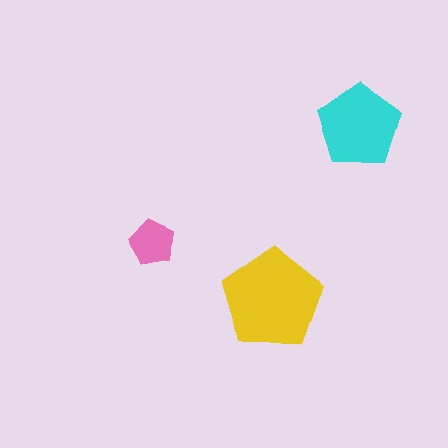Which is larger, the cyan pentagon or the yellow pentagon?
The yellow one.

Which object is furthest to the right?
The cyan pentagon is rightmost.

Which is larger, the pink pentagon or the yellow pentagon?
The yellow one.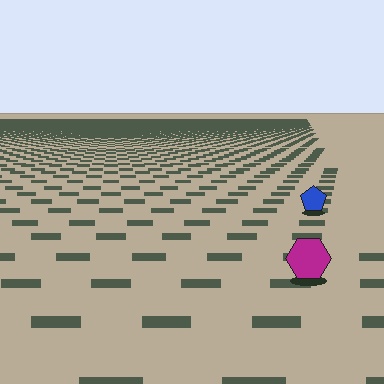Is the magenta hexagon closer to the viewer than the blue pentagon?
Yes. The magenta hexagon is closer — you can tell from the texture gradient: the ground texture is coarser near it.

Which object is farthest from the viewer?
The blue pentagon is farthest from the viewer. It appears smaller and the ground texture around it is denser.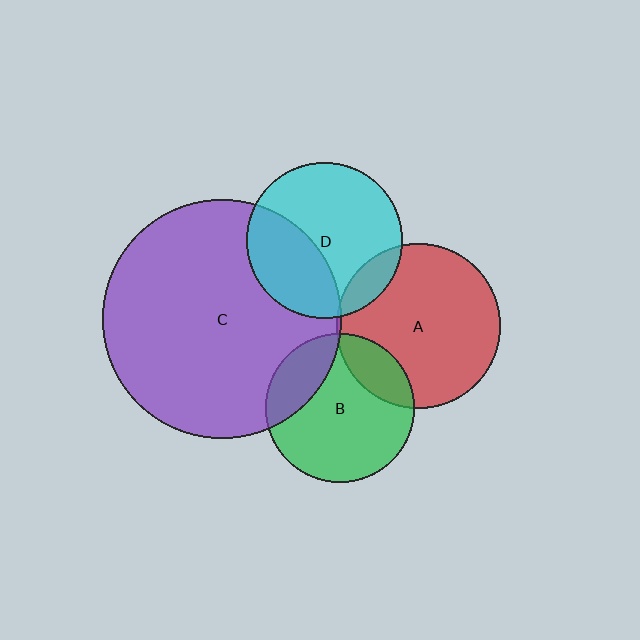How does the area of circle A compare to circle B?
Approximately 1.2 times.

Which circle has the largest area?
Circle C (purple).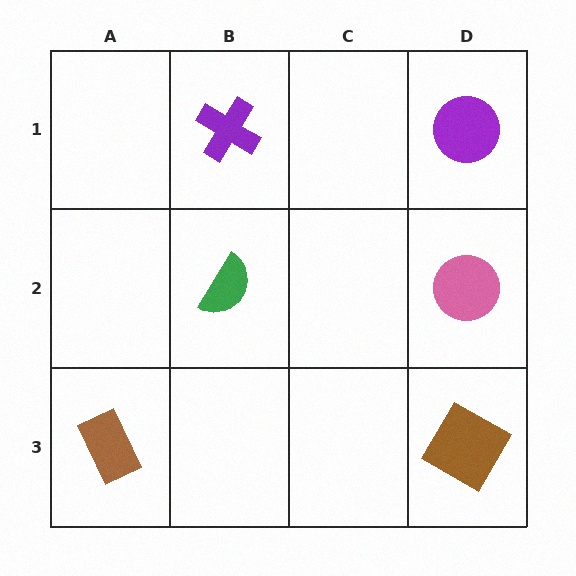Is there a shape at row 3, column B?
No, that cell is empty.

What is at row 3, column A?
A brown rectangle.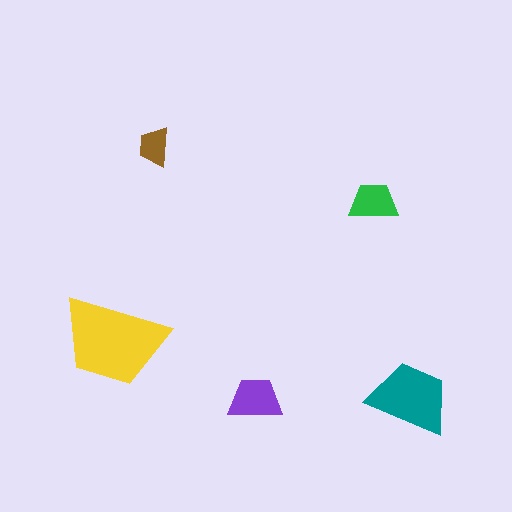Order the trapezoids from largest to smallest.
the yellow one, the teal one, the purple one, the green one, the brown one.